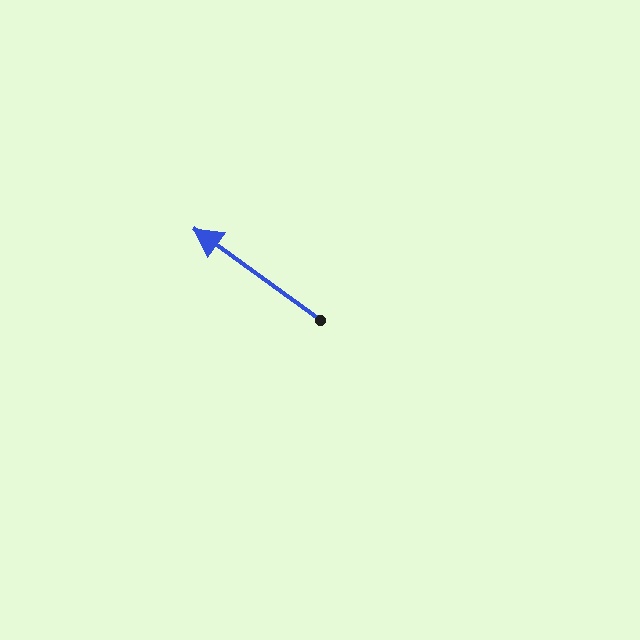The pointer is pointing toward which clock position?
Roughly 10 o'clock.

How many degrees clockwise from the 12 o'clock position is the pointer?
Approximately 306 degrees.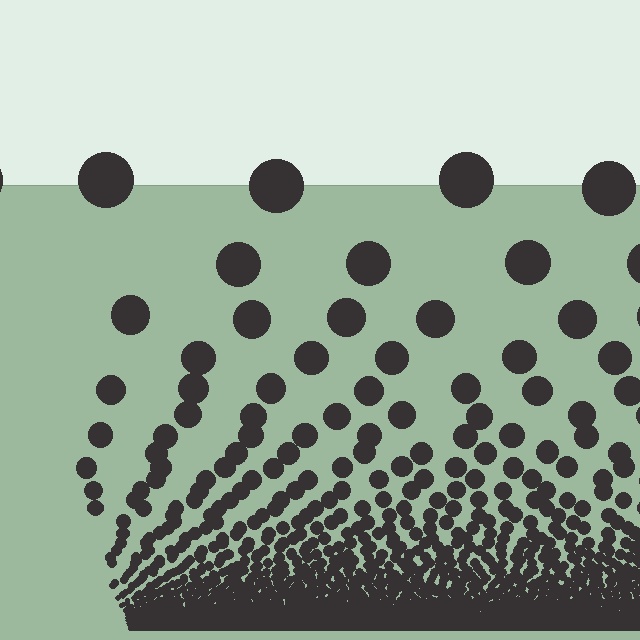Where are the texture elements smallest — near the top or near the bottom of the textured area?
Near the bottom.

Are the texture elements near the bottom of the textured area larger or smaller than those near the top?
Smaller. The gradient is inverted — elements near the bottom are smaller and denser.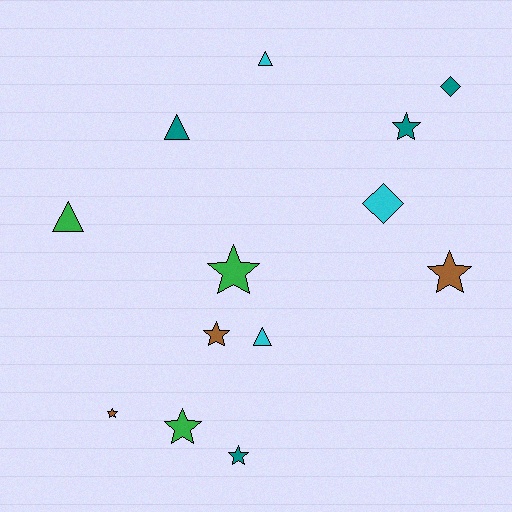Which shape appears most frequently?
Star, with 7 objects.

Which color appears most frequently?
Teal, with 4 objects.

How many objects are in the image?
There are 13 objects.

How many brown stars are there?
There are 3 brown stars.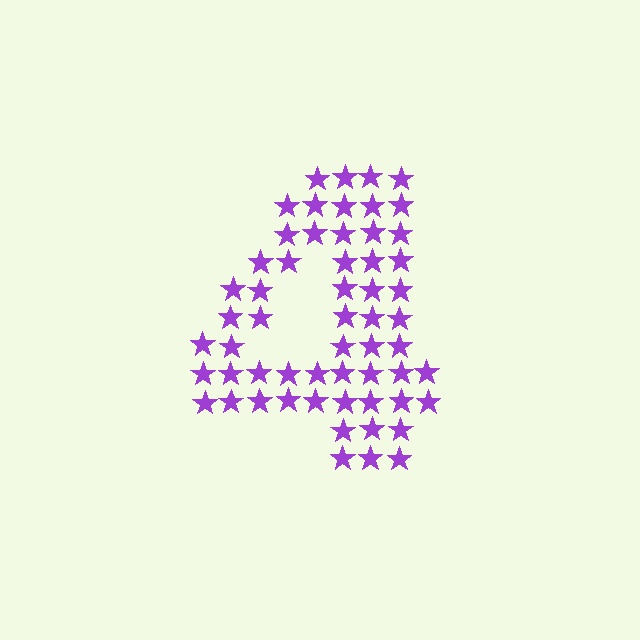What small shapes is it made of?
It is made of small stars.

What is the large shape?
The large shape is the digit 4.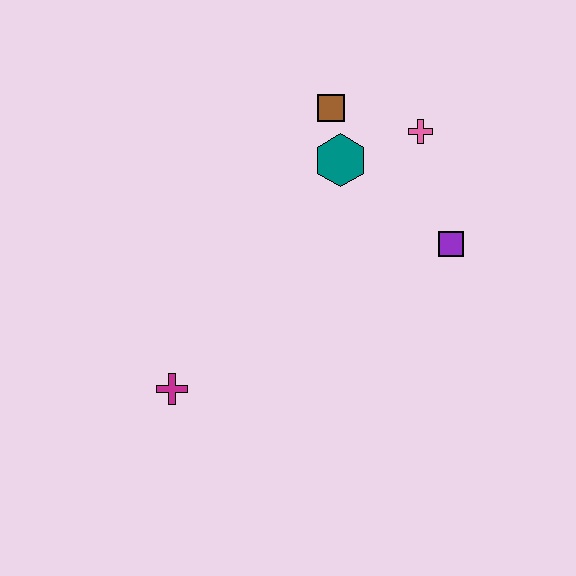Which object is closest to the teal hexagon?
The brown square is closest to the teal hexagon.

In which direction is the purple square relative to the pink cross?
The purple square is below the pink cross.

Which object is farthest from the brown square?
The magenta cross is farthest from the brown square.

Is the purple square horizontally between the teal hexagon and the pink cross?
No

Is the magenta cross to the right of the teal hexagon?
No